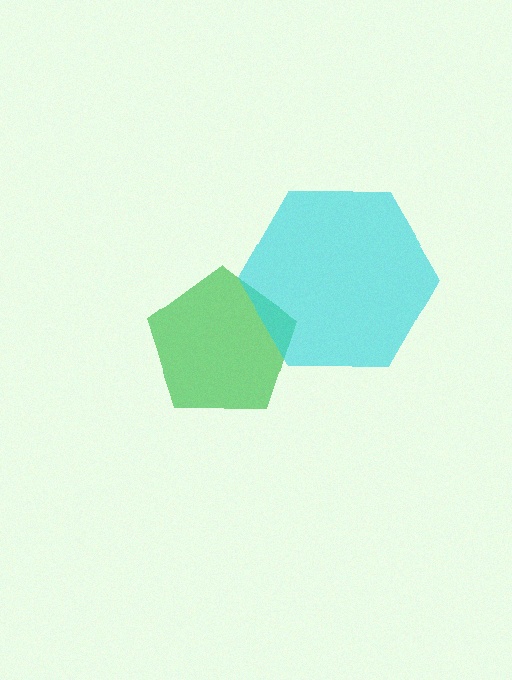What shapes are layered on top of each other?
The layered shapes are: a green pentagon, a cyan hexagon.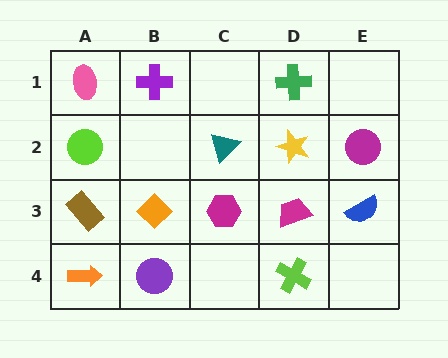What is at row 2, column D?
A yellow star.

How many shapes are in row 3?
5 shapes.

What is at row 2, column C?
A teal triangle.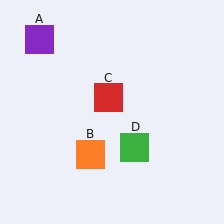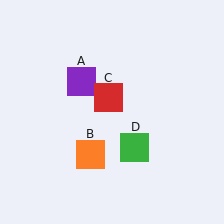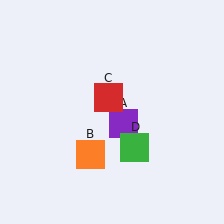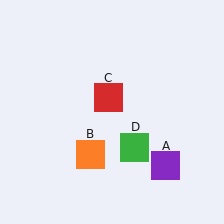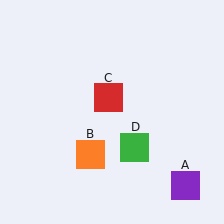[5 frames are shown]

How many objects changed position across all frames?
1 object changed position: purple square (object A).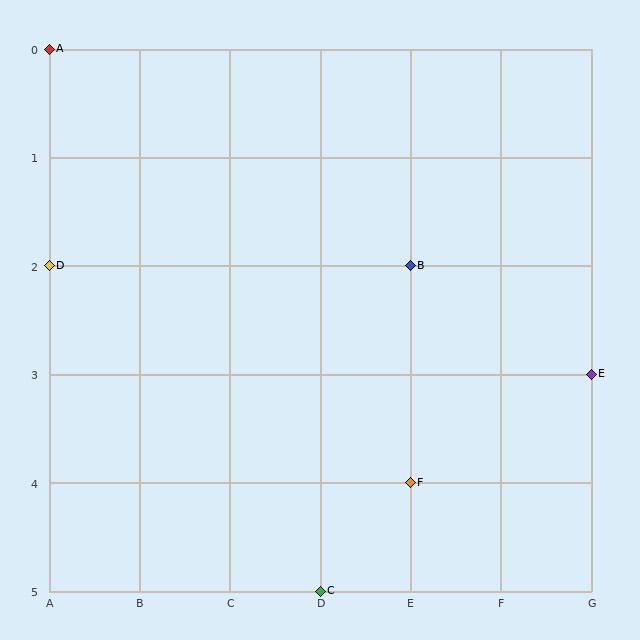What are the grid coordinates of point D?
Point D is at grid coordinates (A, 2).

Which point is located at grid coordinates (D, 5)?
Point C is at (D, 5).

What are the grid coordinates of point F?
Point F is at grid coordinates (E, 4).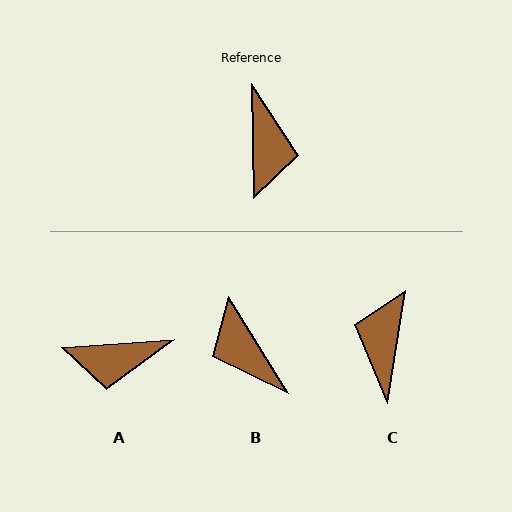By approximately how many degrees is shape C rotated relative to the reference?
Approximately 170 degrees counter-clockwise.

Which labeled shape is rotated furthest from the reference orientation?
C, about 170 degrees away.